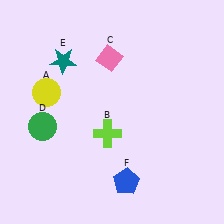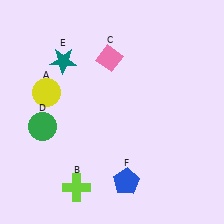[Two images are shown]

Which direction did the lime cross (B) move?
The lime cross (B) moved down.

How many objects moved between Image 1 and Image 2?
1 object moved between the two images.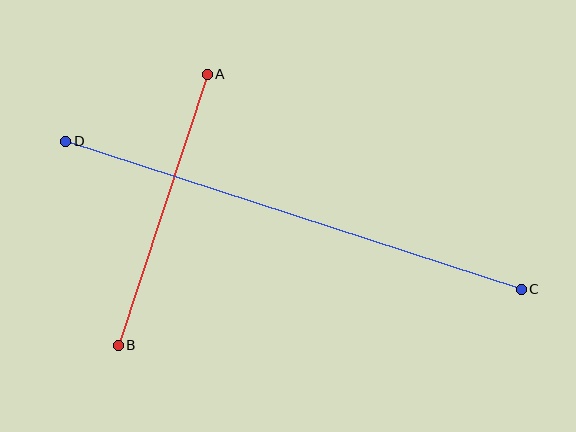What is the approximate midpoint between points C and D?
The midpoint is at approximately (294, 215) pixels.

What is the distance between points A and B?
The distance is approximately 285 pixels.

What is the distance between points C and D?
The distance is approximately 479 pixels.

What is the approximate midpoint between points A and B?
The midpoint is at approximately (163, 210) pixels.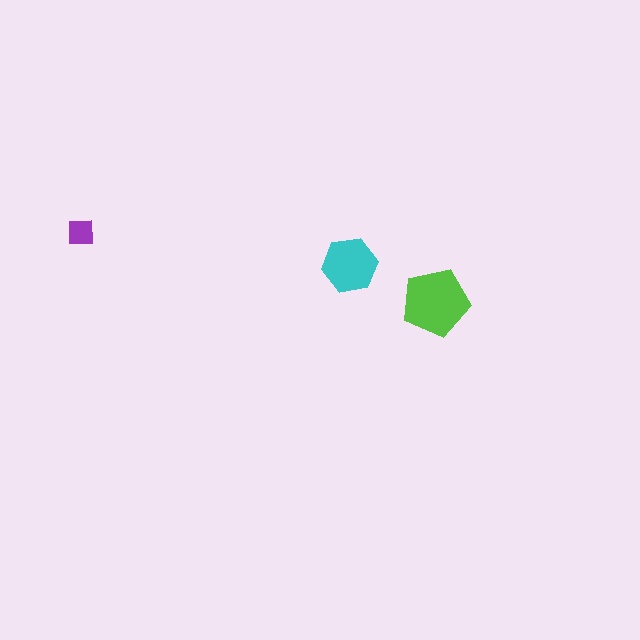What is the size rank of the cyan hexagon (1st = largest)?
2nd.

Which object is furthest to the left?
The purple square is leftmost.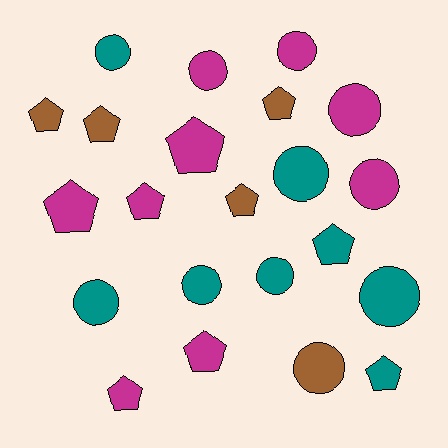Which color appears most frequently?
Magenta, with 9 objects.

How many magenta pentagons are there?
There are 5 magenta pentagons.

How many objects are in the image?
There are 22 objects.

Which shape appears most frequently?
Pentagon, with 11 objects.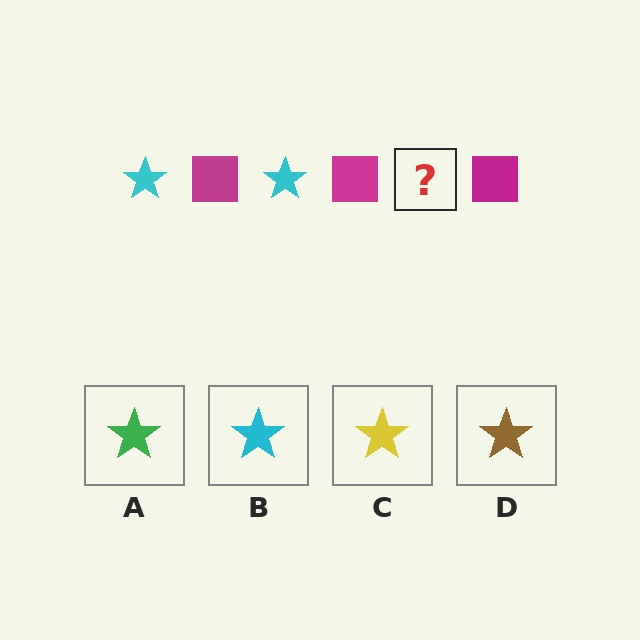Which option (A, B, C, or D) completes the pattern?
B.